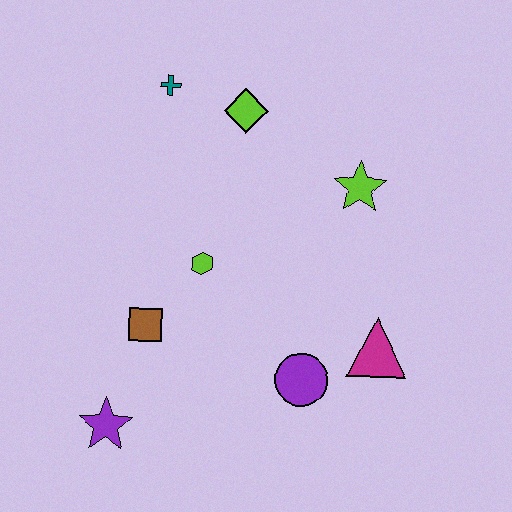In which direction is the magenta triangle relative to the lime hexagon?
The magenta triangle is to the right of the lime hexagon.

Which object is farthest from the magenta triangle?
The teal cross is farthest from the magenta triangle.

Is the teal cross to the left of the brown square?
No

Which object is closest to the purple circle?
The magenta triangle is closest to the purple circle.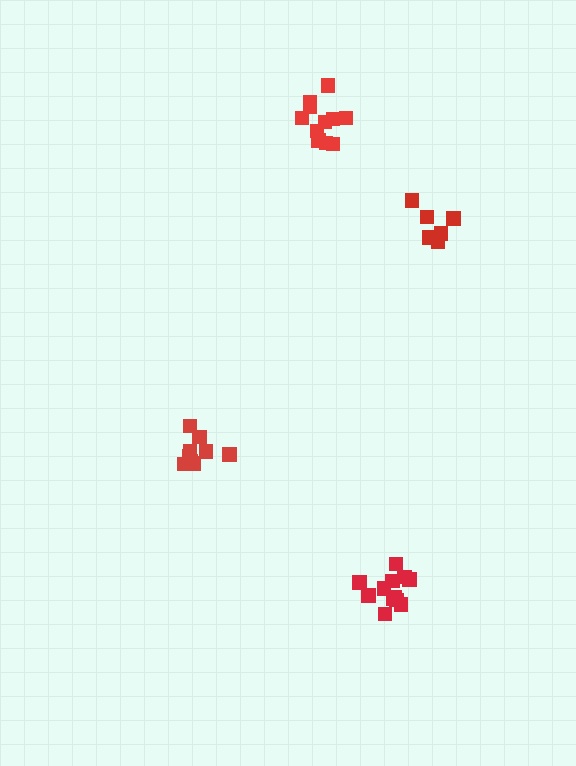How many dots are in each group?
Group 1: 12 dots, Group 2: 6 dots, Group 3: 9 dots, Group 4: 11 dots (38 total).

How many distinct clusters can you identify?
There are 4 distinct clusters.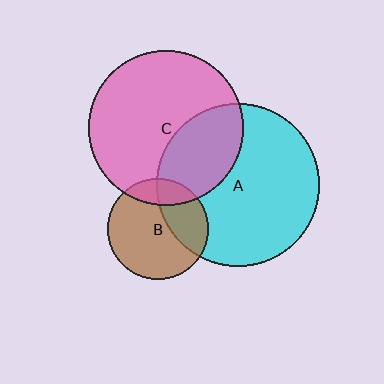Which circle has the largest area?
Circle A (cyan).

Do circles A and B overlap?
Yes.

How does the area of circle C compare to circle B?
Approximately 2.4 times.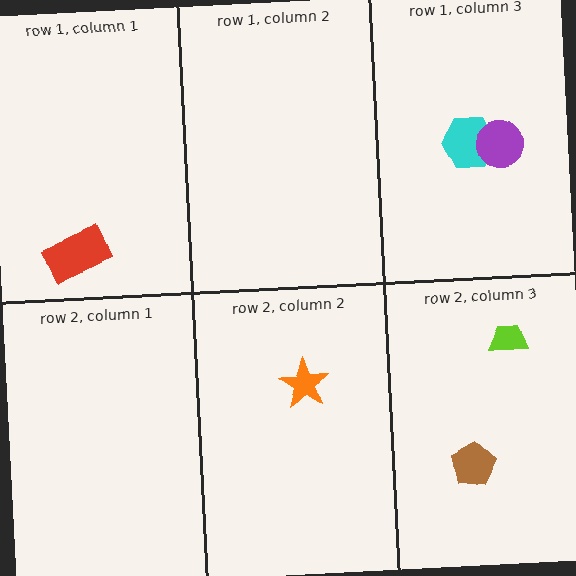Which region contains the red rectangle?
The row 1, column 1 region.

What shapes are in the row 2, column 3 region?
The lime trapezoid, the brown pentagon.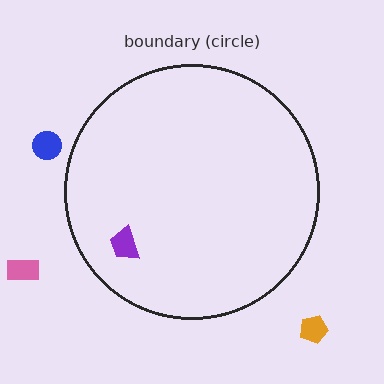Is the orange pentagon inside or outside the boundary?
Outside.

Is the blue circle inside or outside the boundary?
Outside.